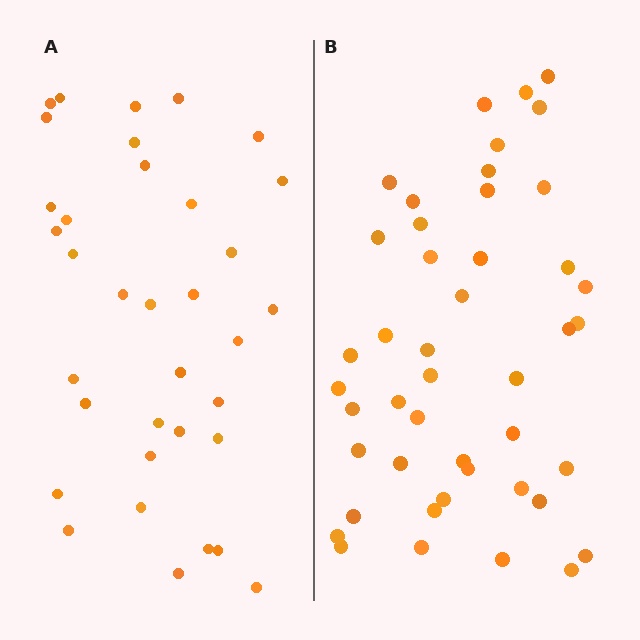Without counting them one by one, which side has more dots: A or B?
Region B (the right region) has more dots.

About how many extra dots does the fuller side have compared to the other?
Region B has roughly 10 or so more dots than region A.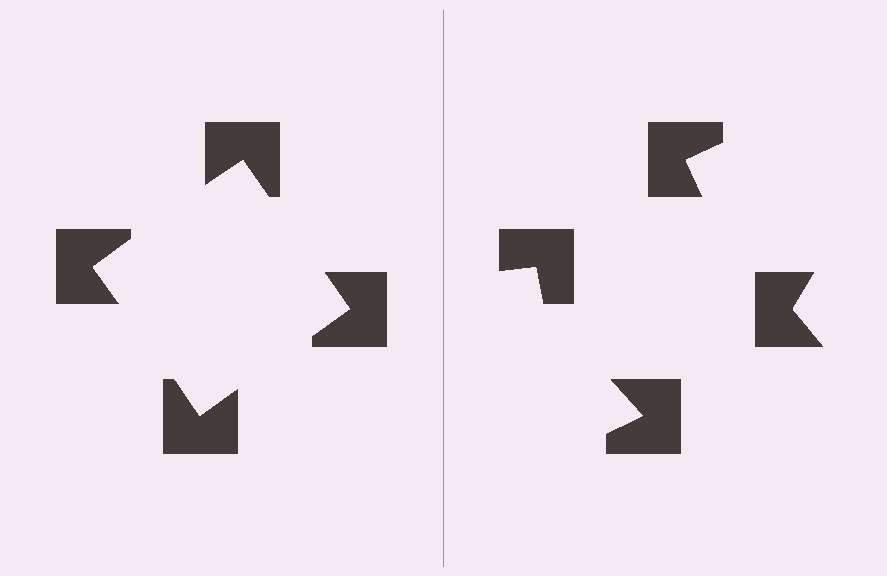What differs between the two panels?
The notched squares are positioned identically on both sides; only the wedge orientations differ. On the left they align to a square; on the right they are misaligned.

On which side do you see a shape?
An illusory square appears on the left side. On the right side the wedge cuts are rotated, so no coherent shape forms.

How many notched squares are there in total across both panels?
8 — 4 on each side.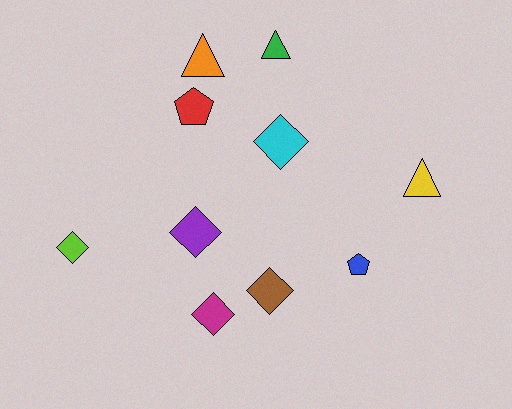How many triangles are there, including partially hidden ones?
There are 3 triangles.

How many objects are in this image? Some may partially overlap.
There are 10 objects.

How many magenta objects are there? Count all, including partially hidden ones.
There is 1 magenta object.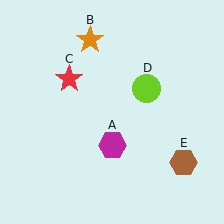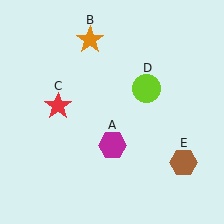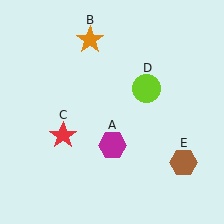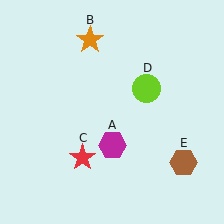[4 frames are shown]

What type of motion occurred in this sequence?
The red star (object C) rotated counterclockwise around the center of the scene.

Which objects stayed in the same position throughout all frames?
Magenta hexagon (object A) and orange star (object B) and lime circle (object D) and brown hexagon (object E) remained stationary.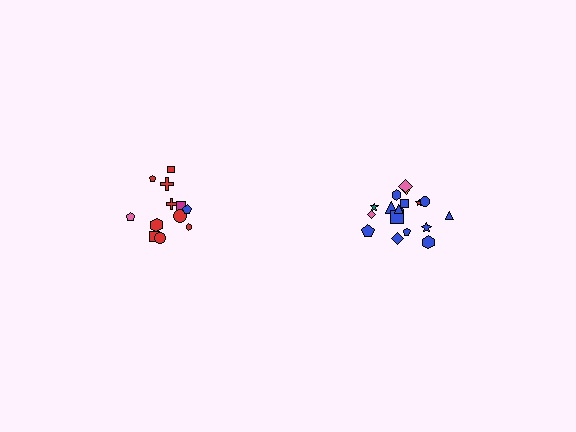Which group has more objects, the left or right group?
The right group.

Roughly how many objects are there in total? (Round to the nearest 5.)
Roughly 30 objects in total.